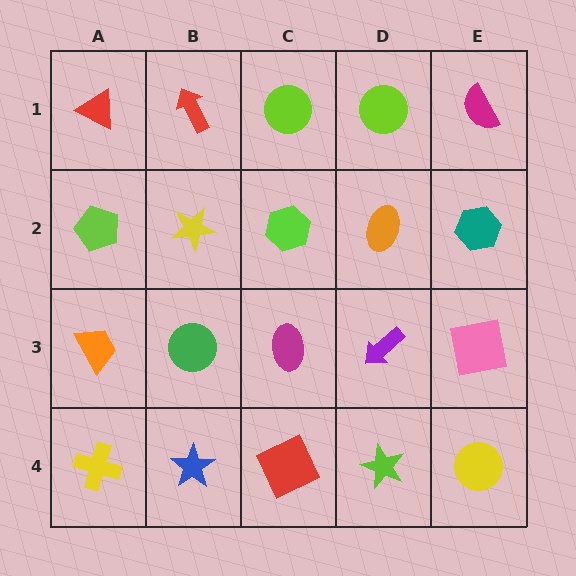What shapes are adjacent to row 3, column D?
An orange ellipse (row 2, column D), a lime star (row 4, column D), a magenta ellipse (row 3, column C), a pink square (row 3, column E).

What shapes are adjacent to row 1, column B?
A yellow star (row 2, column B), a red triangle (row 1, column A), a lime circle (row 1, column C).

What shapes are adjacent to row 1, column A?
A lime pentagon (row 2, column A), a red arrow (row 1, column B).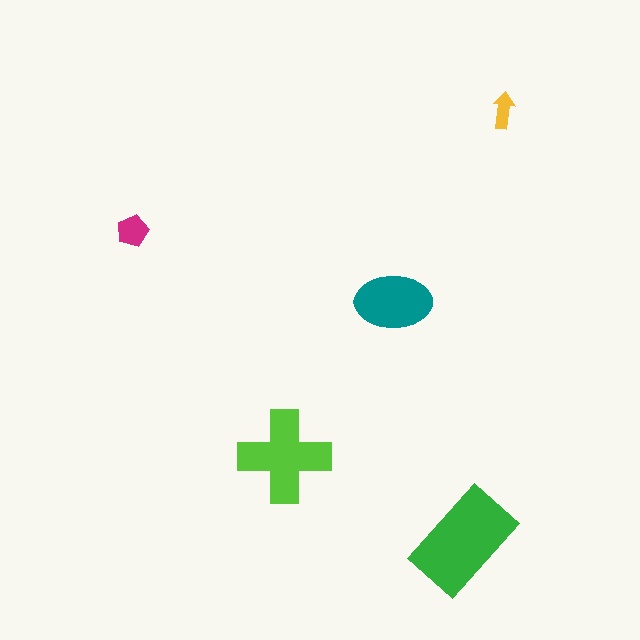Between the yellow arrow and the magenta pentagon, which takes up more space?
The magenta pentagon.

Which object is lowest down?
The green rectangle is bottommost.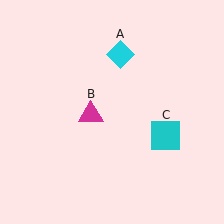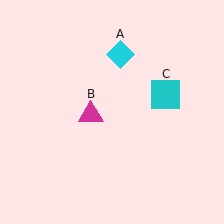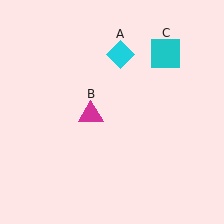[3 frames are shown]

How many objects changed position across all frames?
1 object changed position: cyan square (object C).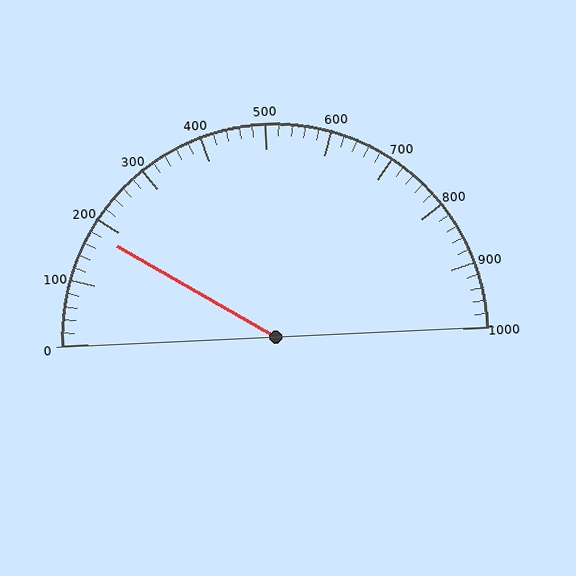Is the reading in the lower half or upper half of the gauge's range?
The reading is in the lower half of the range (0 to 1000).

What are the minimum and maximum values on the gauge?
The gauge ranges from 0 to 1000.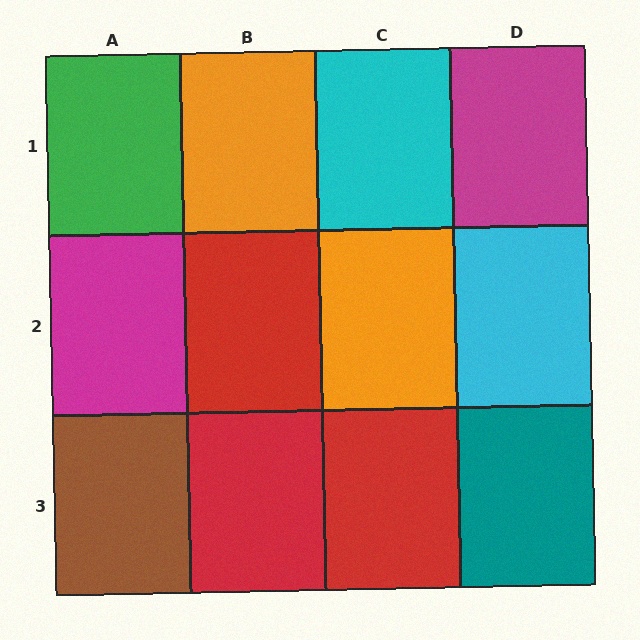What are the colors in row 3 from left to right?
Brown, red, red, teal.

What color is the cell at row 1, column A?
Green.